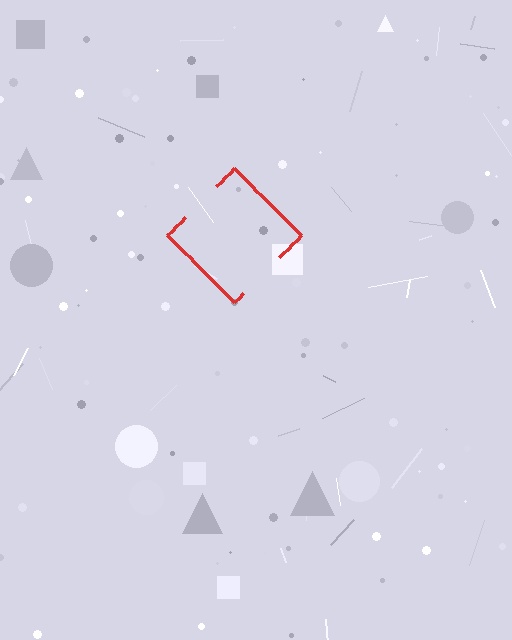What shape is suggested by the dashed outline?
The dashed outline suggests a diamond.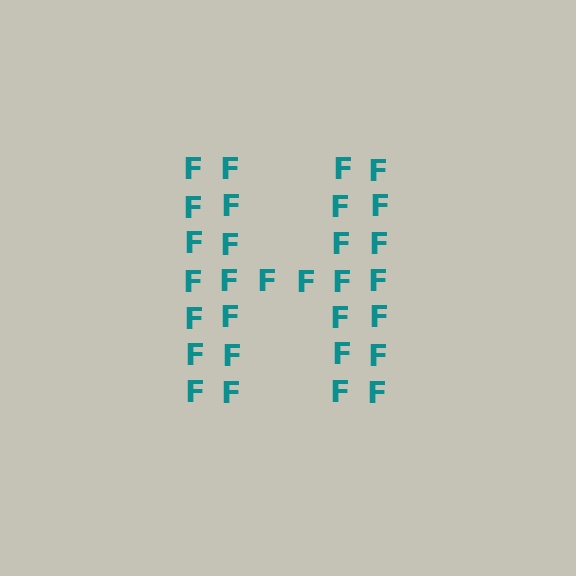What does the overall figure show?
The overall figure shows the letter H.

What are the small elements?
The small elements are letter F's.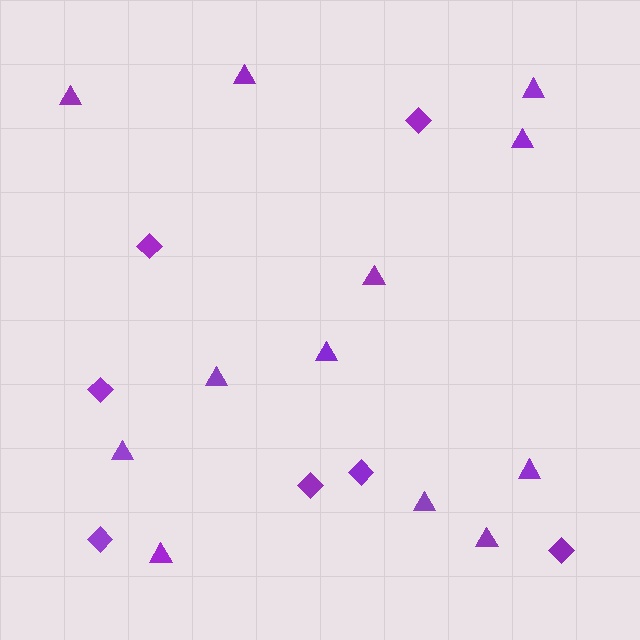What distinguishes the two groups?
There are 2 groups: one group of diamonds (7) and one group of triangles (12).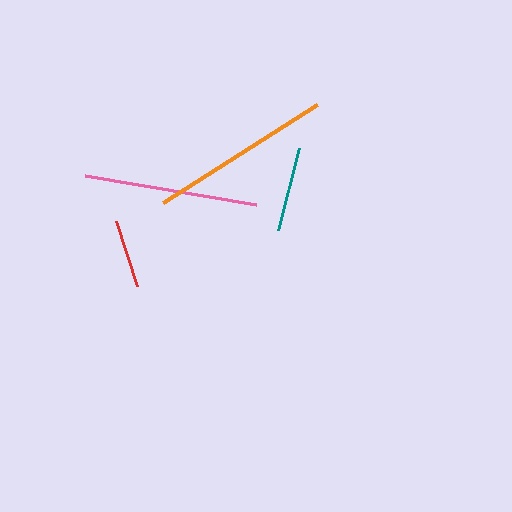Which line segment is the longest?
The orange line is the longest at approximately 182 pixels.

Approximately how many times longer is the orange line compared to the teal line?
The orange line is approximately 2.1 times the length of the teal line.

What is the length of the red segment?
The red segment is approximately 68 pixels long.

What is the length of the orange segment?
The orange segment is approximately 182 pixels long.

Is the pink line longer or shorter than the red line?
The pink line is longer than the red line.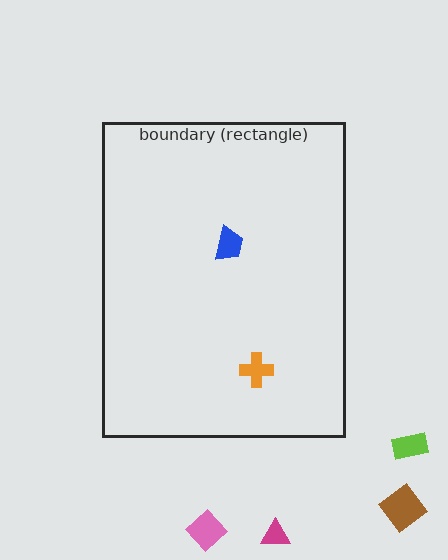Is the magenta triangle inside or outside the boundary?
Outside.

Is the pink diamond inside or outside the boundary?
Outside.